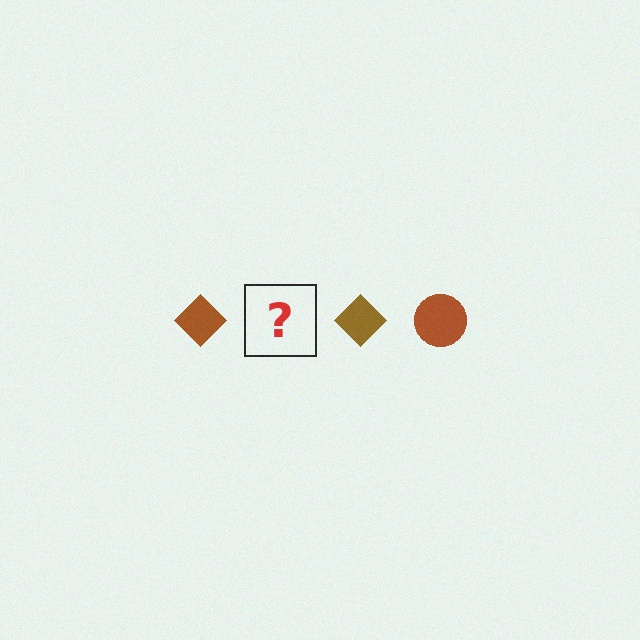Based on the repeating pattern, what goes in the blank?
The blank should be a brown circle.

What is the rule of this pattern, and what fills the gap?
The rule is that the pattern cycles through diamond, circle shapes in brown. The gap should be filled with a brown circle.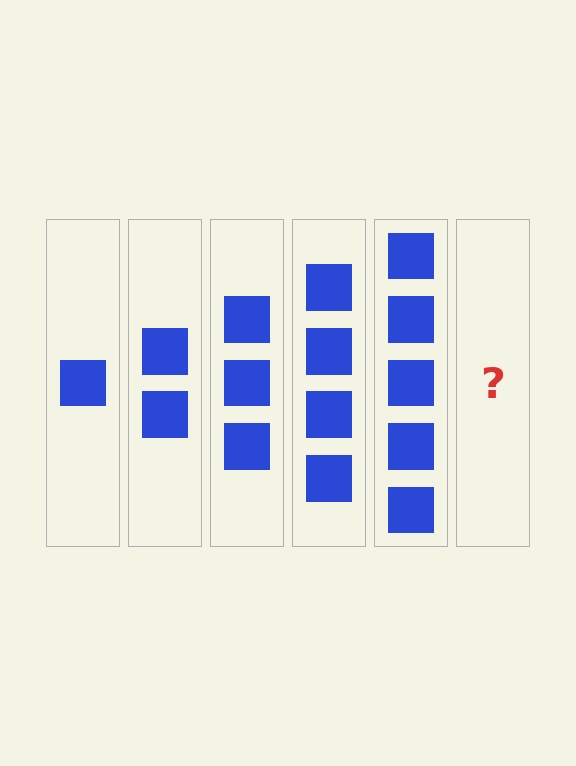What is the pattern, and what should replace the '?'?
The pattern is that each step adds one more square. The '?' should be 6 squares.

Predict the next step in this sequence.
The next step is 6 squares.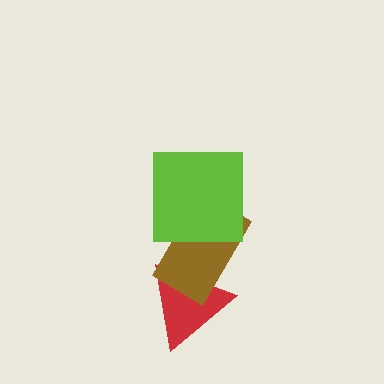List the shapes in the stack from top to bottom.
From top to bottom: the lime square, the brown rectangle, the red triangle.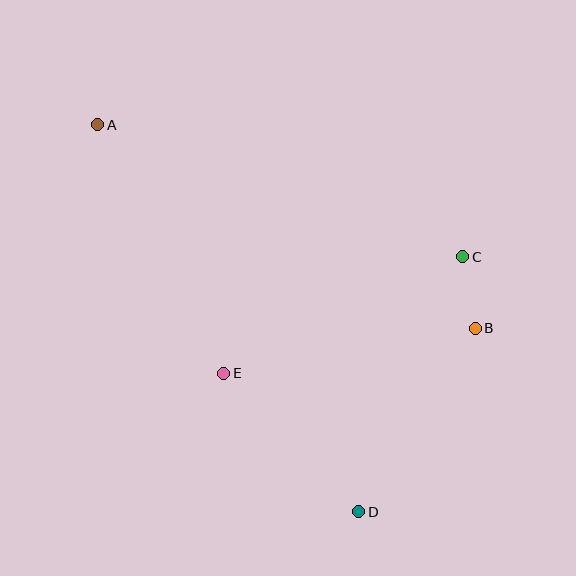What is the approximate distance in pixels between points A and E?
The distance between A and E is approximately 279 pixels.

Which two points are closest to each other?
Points B and C are closest to each other.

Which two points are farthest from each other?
Points A and D are farthest from each other.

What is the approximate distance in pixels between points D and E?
The distance between D and E is approximately 193 pixels.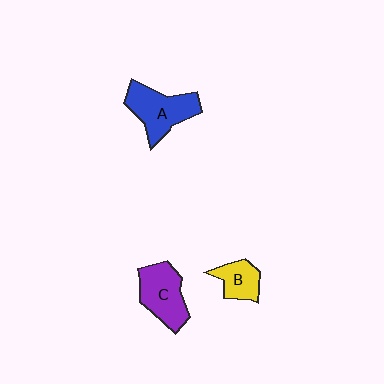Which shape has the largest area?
Shape A (blue).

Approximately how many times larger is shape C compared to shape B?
Approximately 1.6 times.